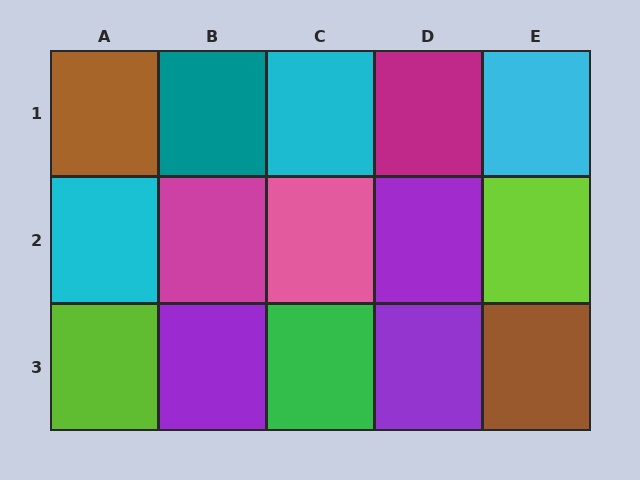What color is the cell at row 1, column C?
Cyan.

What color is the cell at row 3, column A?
Lime.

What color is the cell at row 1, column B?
Teal.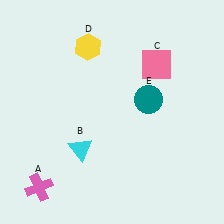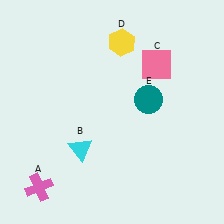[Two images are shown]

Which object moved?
The yellow hexagon (D) moved right.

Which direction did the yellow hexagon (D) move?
The yellow hexagon (D) moved right.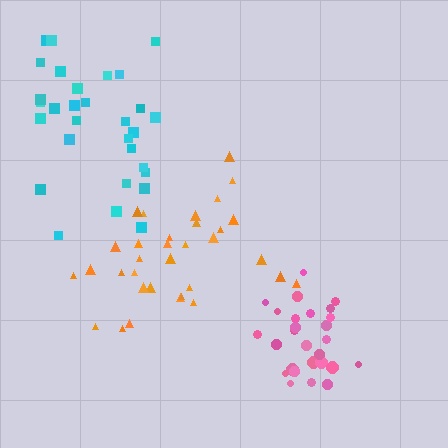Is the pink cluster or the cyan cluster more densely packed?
Pink.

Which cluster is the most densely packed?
Pink.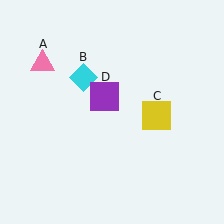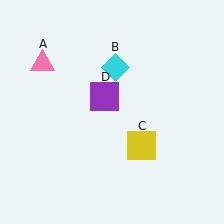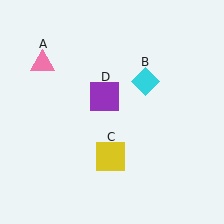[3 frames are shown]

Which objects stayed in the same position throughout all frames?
Pink triangle (object A) and purple square (object D) remained stationary.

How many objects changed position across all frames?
2 objects changed position: cyan diamond (object B), yellow square (object C).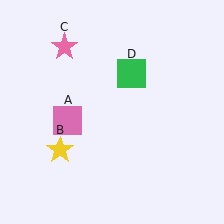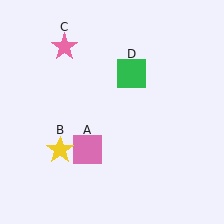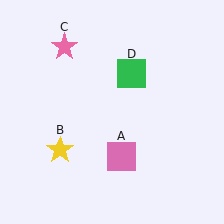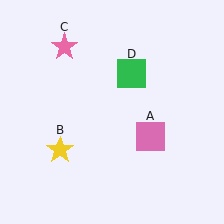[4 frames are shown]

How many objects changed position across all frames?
1 object changed position: pink square (object A).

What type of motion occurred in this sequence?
The pink square (object A) rotated counterclockwise around the center of the scene.